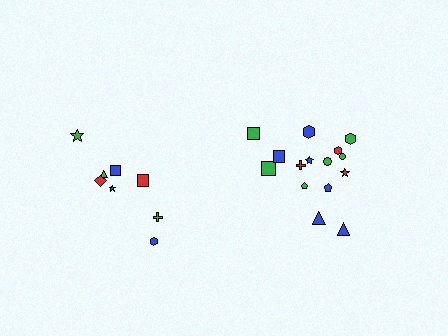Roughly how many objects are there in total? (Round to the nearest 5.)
Roughly 25 objects in total.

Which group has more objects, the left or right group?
The right group.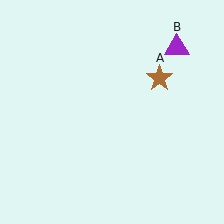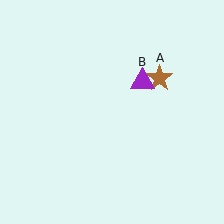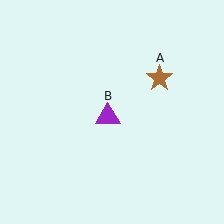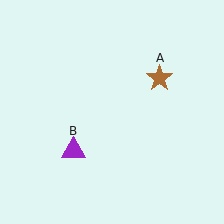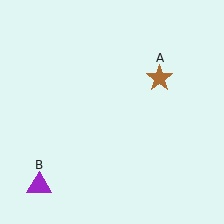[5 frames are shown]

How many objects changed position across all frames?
1 object changed position: purple triangle (object B).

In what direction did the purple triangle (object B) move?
The purple triangle (object B) moved down and to the left.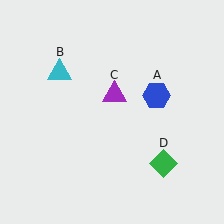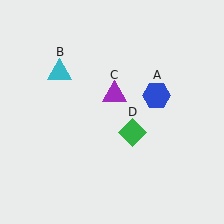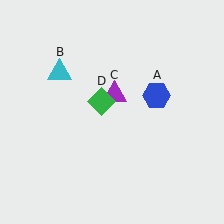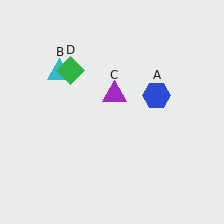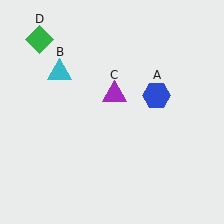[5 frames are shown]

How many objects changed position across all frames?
1 object changed position: green diamond (object D).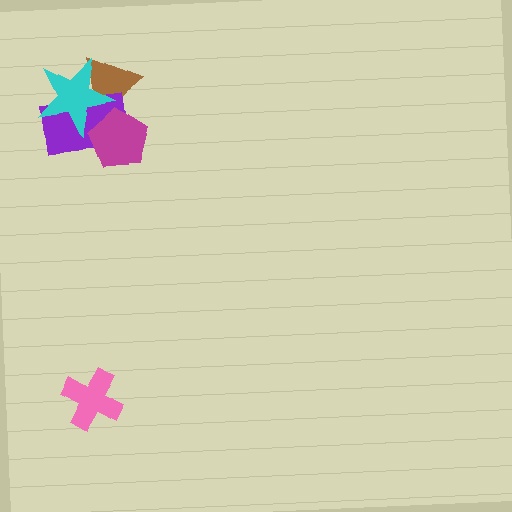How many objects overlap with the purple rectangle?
3 objects overlap with the purple rectangle.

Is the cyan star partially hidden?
Yes, it is partially covered by another shape.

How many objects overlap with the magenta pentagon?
3 objects overlap with the magenta pentagon.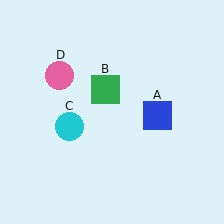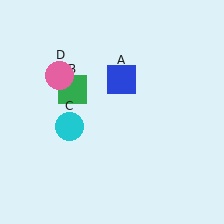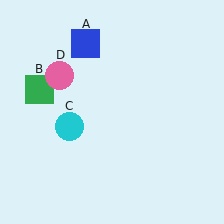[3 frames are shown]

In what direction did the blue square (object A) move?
The blue square (object A) moved up and to the left.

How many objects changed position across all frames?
2 objects changed position: blue square (object A), green square (object B).